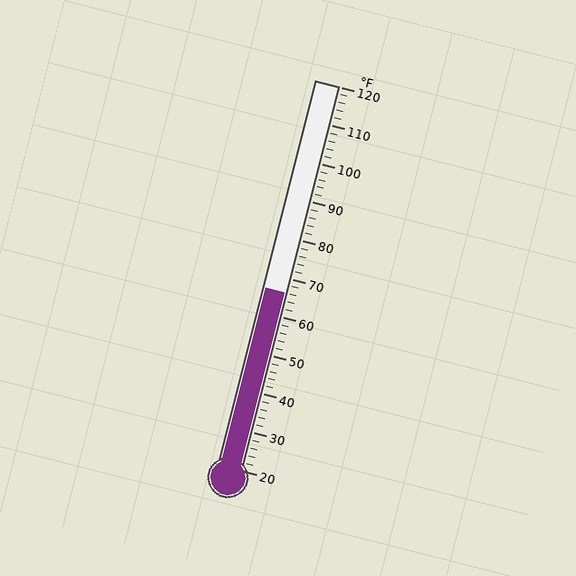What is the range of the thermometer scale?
The thermometer scale ranges from 20°F to 120°F.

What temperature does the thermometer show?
The thermometer shows approximately 66°F.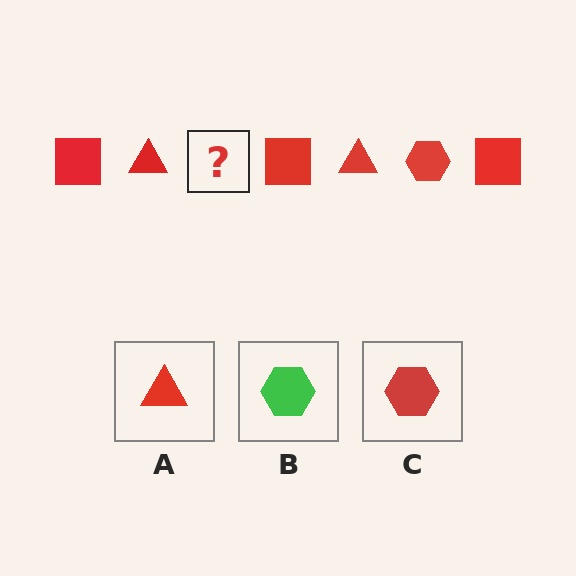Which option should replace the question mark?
Option C.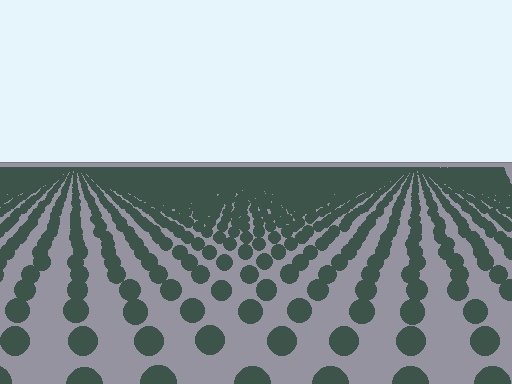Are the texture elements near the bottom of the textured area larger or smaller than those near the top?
Larger. Near the bottom, elements are closer to the viewer and appear at a bigger on-screen size.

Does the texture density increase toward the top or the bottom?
Density increases toward the top.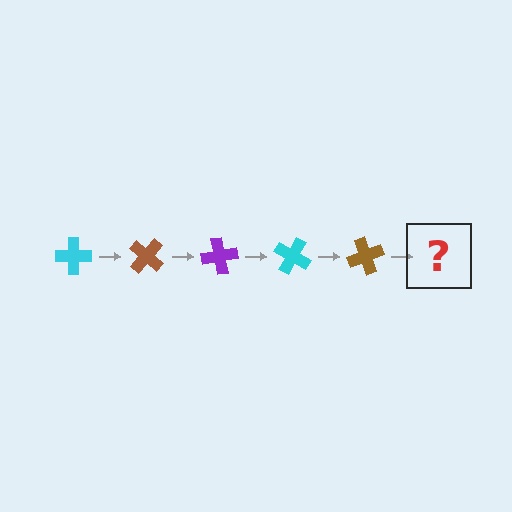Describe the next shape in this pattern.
It should be a purple cross, rotated 200 degrees from the start.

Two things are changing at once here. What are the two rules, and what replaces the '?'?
The two rules are that it rotates 40 degrees each step and the color cycles through cyan, brown, and purple. The '?' should be a purple cross, rotated 200 degrees from the start.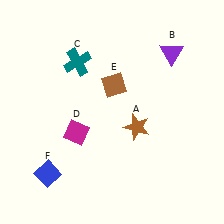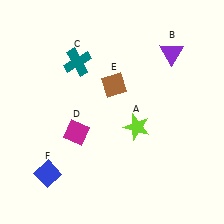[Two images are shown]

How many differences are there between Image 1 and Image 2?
There is 1 difference between the two images.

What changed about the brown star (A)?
In Image 1, A is brown. In Image 2, it changed to lime.